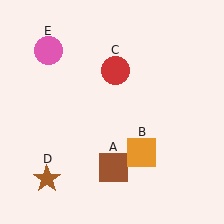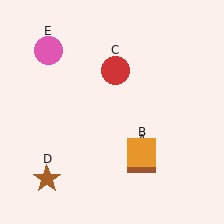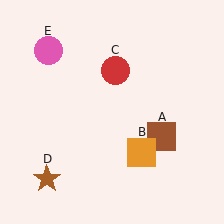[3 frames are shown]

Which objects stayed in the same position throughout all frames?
Orange square (object B) and red circle (object C) and brown star (object D) and pink circle (object E) remained stationary.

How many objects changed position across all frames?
1 object changed position: brown square (object A).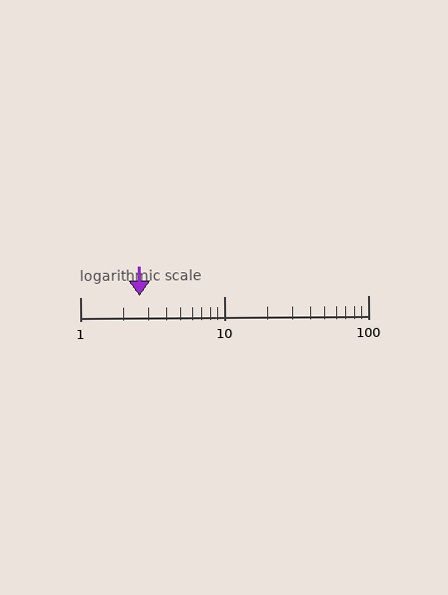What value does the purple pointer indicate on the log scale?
The pointer indicates approximately 2.6.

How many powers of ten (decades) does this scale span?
The scale spans 2 decades, from 1 to 100.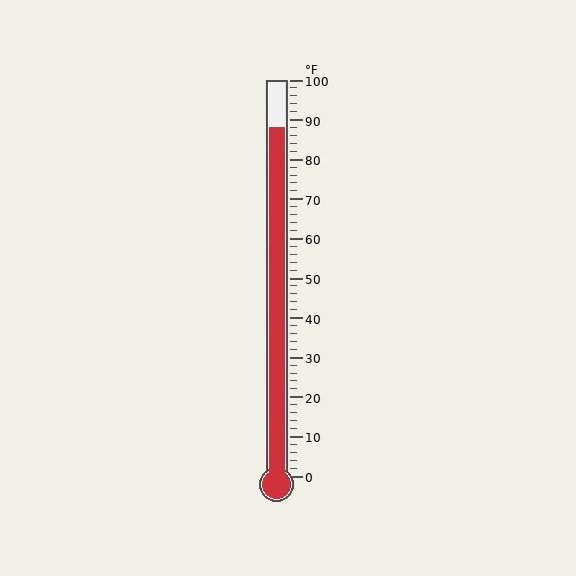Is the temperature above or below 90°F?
The temperature is below 90°F.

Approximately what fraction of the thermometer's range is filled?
The thermometer is filled to approximately 90% of its range.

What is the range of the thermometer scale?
The thermometer scale ranges from 0°F to 100°F.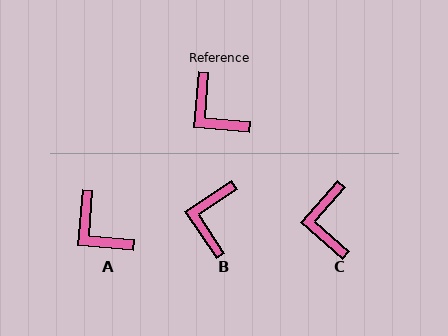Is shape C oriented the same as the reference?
No, it is off by about 37 degrees.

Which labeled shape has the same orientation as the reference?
A.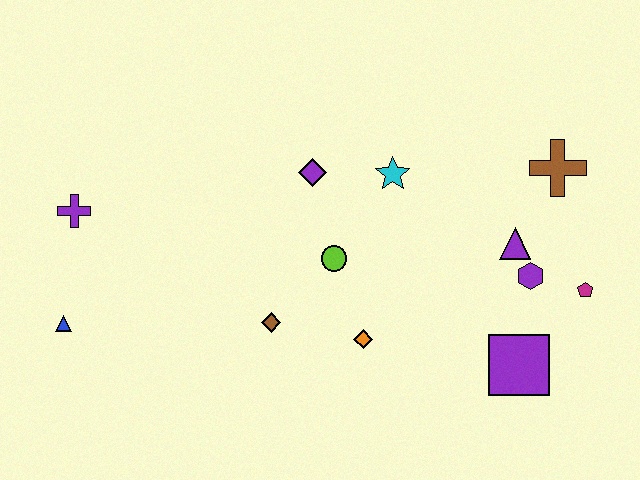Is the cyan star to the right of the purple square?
No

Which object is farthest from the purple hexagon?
The blue triangle is farthest from the purple hexagon.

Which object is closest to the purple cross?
The blue triangle is closest to the purple cross.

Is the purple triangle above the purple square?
Yes